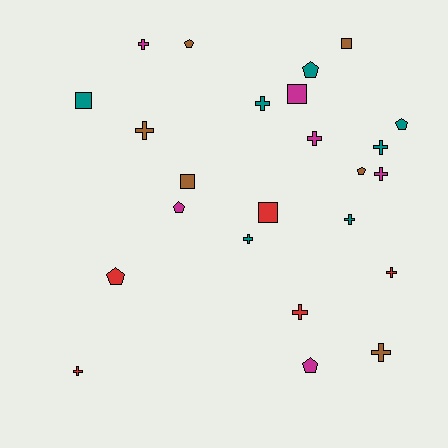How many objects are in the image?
There are 24 objects.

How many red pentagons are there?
There is 1 red pentagon.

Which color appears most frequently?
Teal, with 7 objects.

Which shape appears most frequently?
Cross, with 12 objects.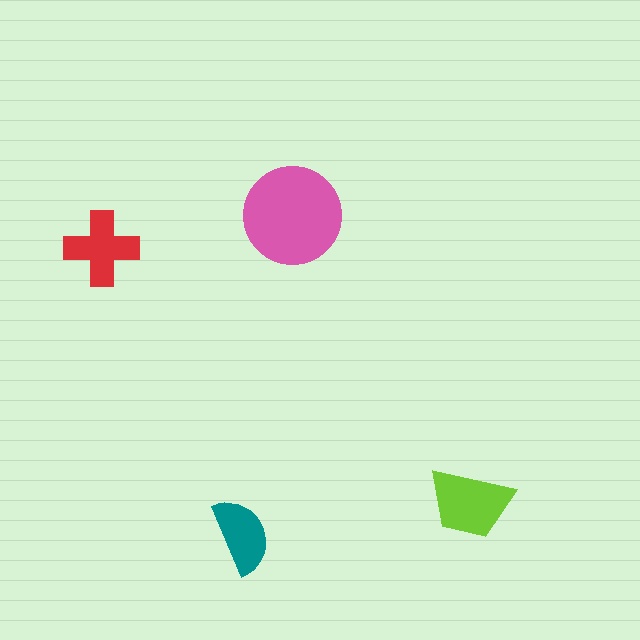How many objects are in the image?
There are 4 objects in the image.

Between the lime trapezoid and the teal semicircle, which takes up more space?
The lime trapezoid.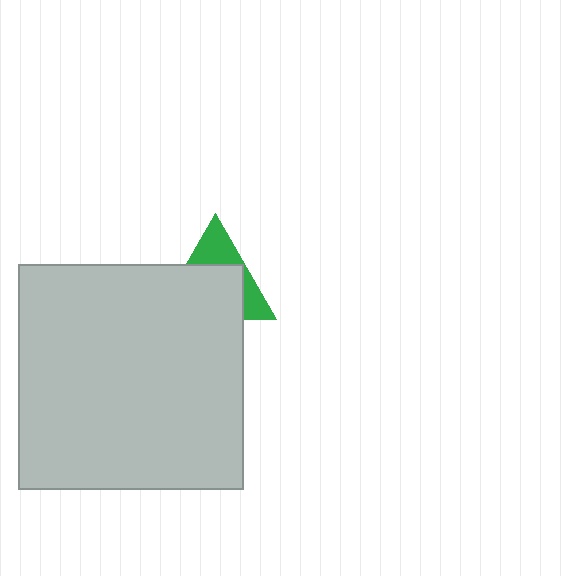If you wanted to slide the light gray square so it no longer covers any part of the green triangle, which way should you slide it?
Slide it down — that is the most direct way to separate the two shapes.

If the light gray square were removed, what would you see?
You would see the complete green triangle.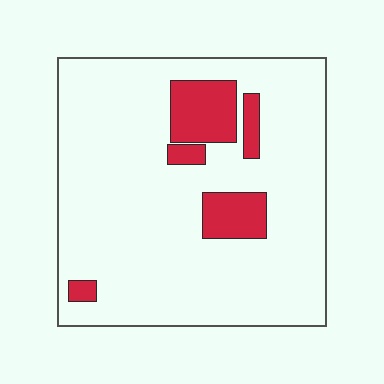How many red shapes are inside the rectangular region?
5.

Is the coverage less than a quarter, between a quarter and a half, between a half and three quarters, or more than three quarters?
Less than a quarter.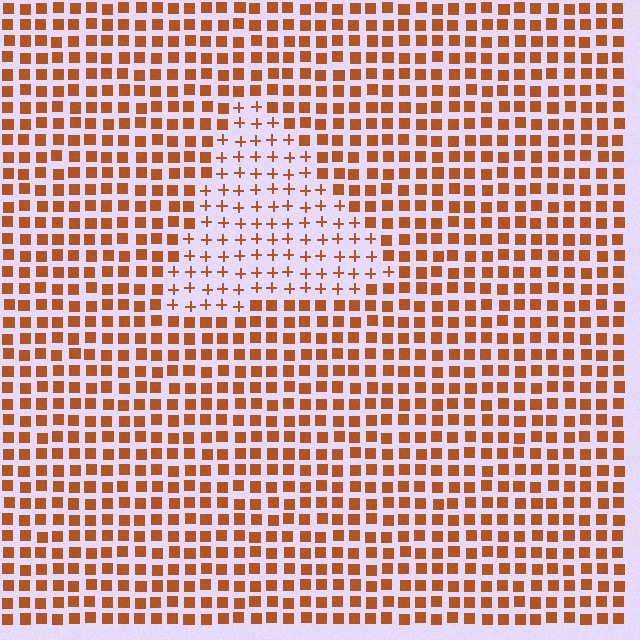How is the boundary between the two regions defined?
The boundary is defined by a change in element shape: plus signs inside vs. squares outside. All elements share the same color and spacing.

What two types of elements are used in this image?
The image uses plus signs inside the triangle region and squares outside it.